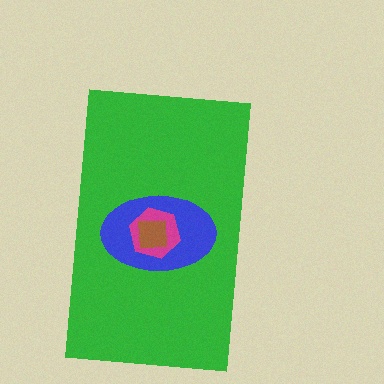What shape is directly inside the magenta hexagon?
The brown square.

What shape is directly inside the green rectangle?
The blue ellipse.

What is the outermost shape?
The green rectangle.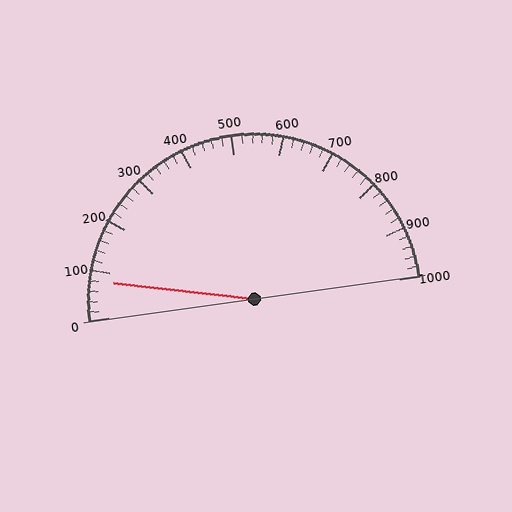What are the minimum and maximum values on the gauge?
The gauge ranges from 0 to 1000.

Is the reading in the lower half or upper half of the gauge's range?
The reading is in the lower half of the range (0 to 1000).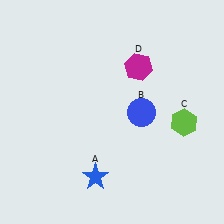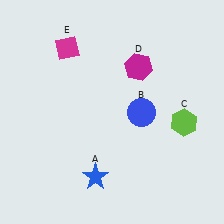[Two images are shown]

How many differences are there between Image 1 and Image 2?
There is 1 difference between the two images.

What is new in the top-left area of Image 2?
A magenta diamond (E) was added in the top-left area of Image 2.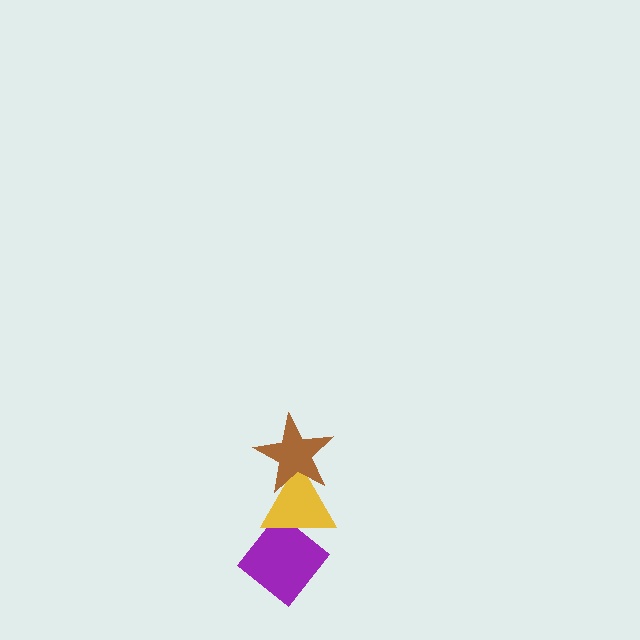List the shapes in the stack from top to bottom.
From top to bottom: the brown star, the yellow triangle, the purple diamond.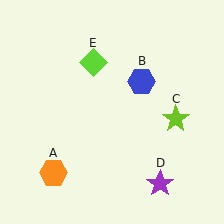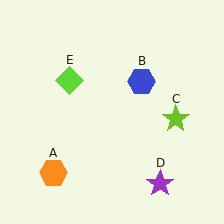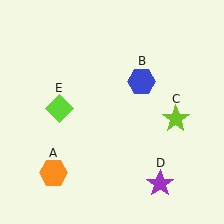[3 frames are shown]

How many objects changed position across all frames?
1 object changed position: lime diamond (object E).